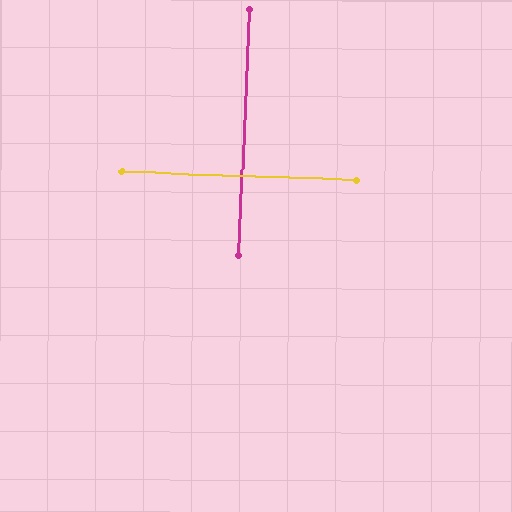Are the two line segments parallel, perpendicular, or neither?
Perpendicular — they meet at approximately 89°.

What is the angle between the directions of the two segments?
Approximately 89 degrees.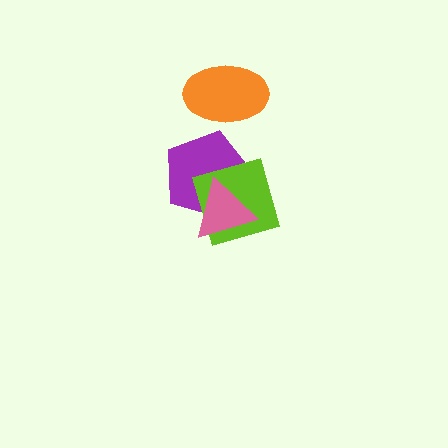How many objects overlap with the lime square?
2 objects overlap with the lime square.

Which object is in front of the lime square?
The pink triangle is in front of the lime square.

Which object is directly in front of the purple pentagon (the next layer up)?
The lime square is directly in front of the purple pentagon.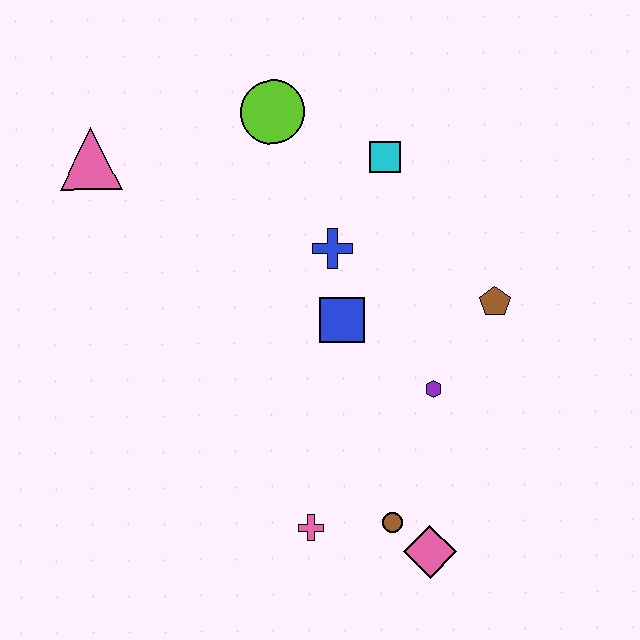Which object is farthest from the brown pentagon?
The pink triangle is farthest from the brown pentagon.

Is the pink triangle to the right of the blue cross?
No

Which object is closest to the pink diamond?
The brown circle is closest to the pink diamond.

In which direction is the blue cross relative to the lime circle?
The blue cross is below the lime circle.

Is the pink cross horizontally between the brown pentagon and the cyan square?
No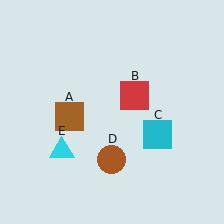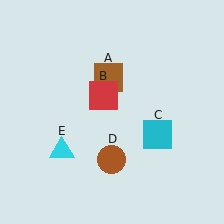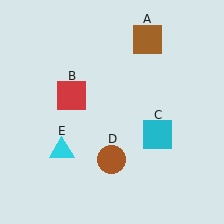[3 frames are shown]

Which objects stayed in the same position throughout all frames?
Cyan square (object C) and brown circle (object D) and cyan triangle (object E) remained stationary.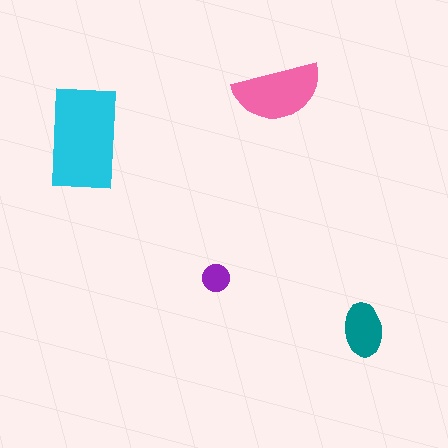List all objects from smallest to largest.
The purple circle, the teal ellipse, the pink semicircle, the cyan rectangle.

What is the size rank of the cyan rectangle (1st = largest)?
1st.